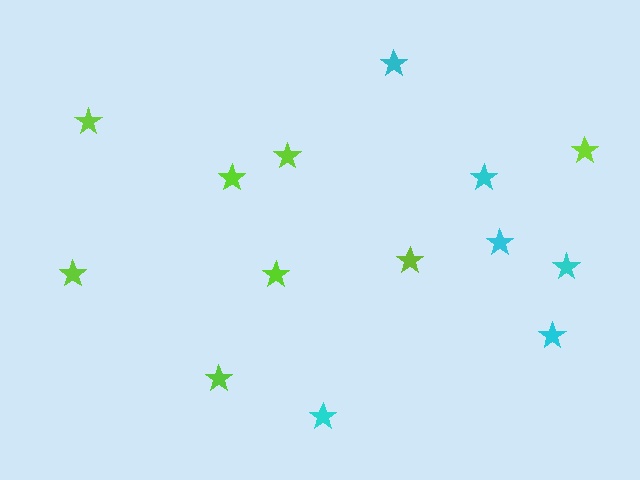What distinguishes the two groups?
There are 2 groups: one group of lime stars (8) and one group of cyan stars (6).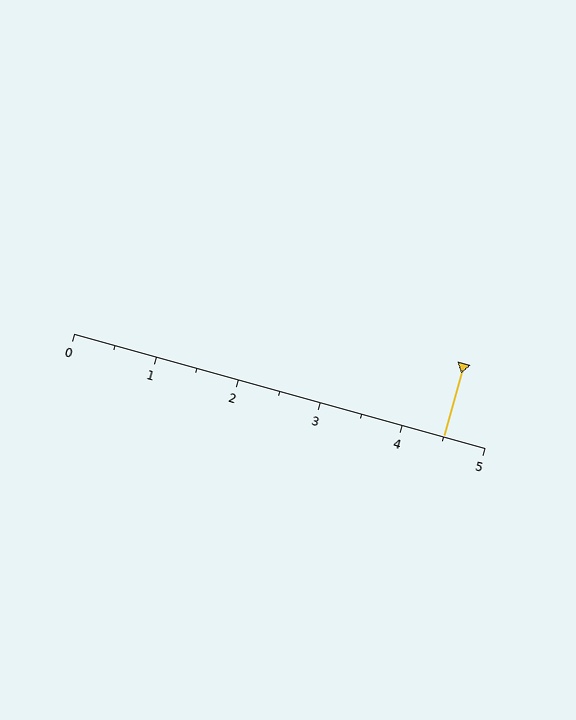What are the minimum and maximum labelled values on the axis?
The axis runs from 0 to 5.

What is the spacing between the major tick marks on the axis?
The major ticks are spaced 1 apart.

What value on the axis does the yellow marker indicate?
The marker indicates approximately 4.5.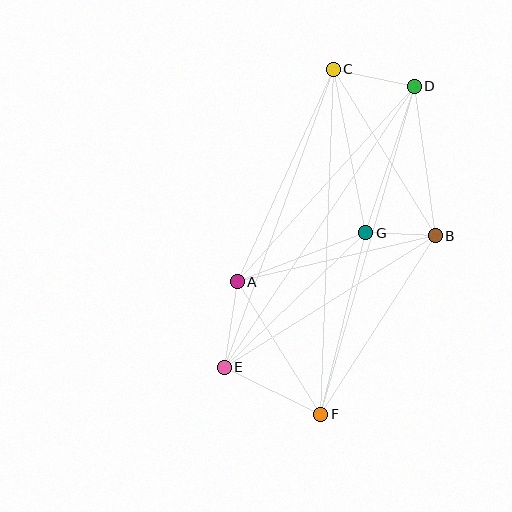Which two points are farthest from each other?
Points C and F are farthest from each other.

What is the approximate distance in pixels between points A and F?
The distance between A and F is approximately 156 pixels.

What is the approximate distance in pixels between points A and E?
The distance between A and E is approximately 86 pixels.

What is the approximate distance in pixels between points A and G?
The distance between A and G is approximately 138 pixels.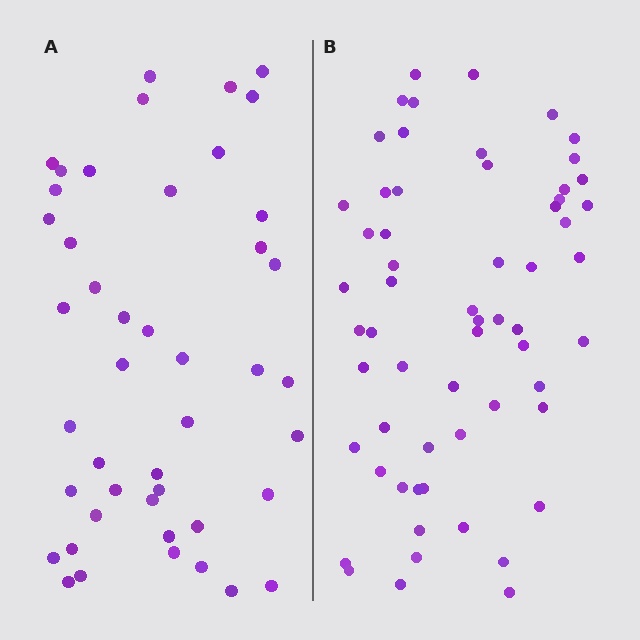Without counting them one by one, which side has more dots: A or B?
Region B (the right region) has more dots.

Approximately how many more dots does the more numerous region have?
Region B has approximately 15 more dots than region A.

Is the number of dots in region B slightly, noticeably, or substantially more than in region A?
Region B has noticeably more, but not dramatically so. The ratio is roughly 1.3 to 1.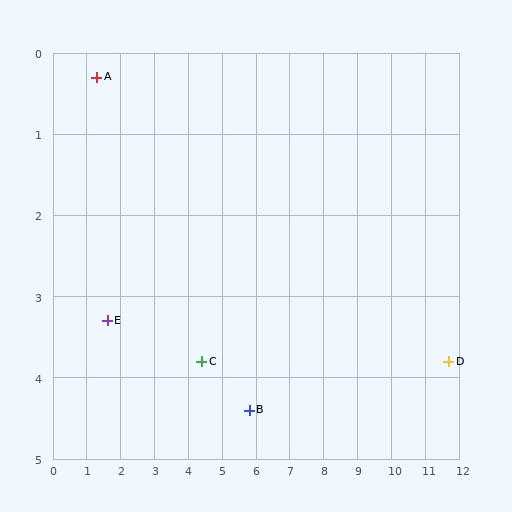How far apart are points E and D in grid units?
Points E and D are about 10.1 grid units apart.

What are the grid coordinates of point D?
Point D is at approximately (11.7, 3.8).